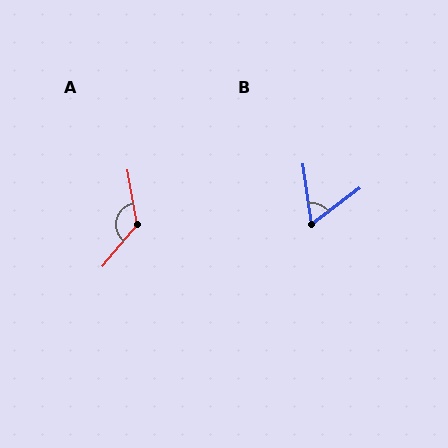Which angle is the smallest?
B, at approximately 61 degrees.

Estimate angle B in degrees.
Approximately 61 degrees.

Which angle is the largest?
A, at approximately 131 degrees.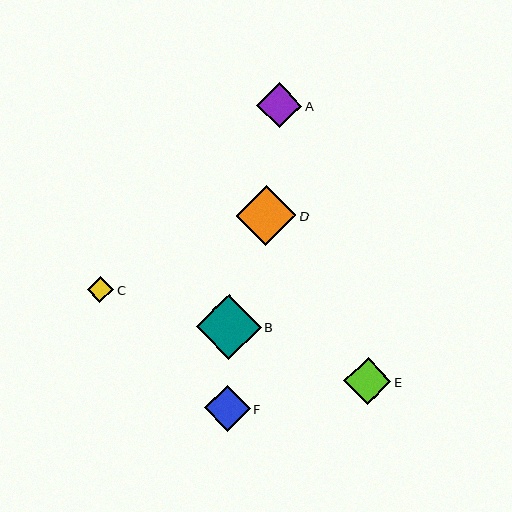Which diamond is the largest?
Diamond B is the largest with a size of approximately 65 pixels.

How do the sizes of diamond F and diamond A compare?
Diamond F and diamond A are approximately the same size.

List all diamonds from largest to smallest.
From largest to smallest: B, D, E, F, A, C.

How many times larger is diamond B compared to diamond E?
Diamond B is approximately 1.4 times the size of diamond E.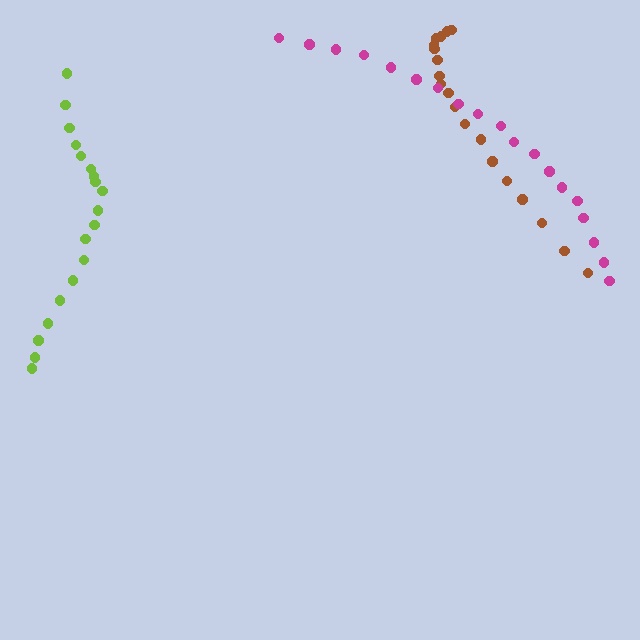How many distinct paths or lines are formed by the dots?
There are 3 distinct paths.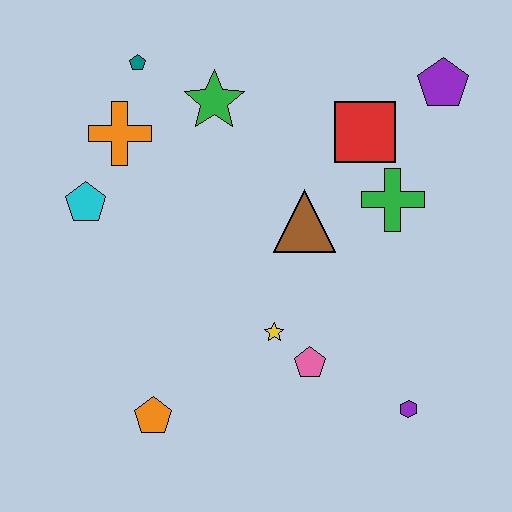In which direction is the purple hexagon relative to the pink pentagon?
The purple hexagon is to the right of the pink pentagon.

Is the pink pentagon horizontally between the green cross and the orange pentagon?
Yes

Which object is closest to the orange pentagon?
The yellow star is closest to the orange pentagon.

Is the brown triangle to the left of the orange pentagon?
No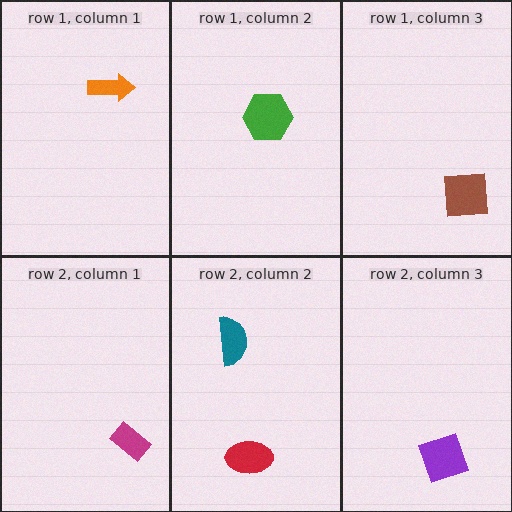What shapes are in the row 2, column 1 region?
The magenta rectangle.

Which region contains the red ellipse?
The row 2, column 2 region.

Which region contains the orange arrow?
The row 1, column 1 region.